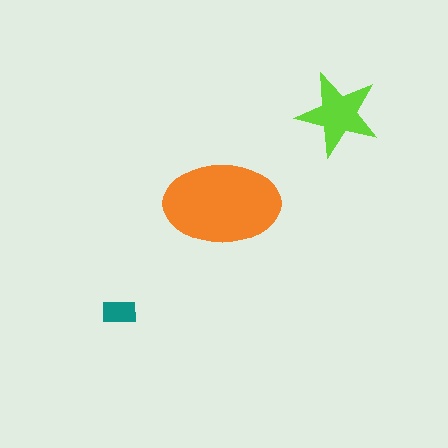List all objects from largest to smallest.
The orange ellipse, the lime star, the teal rectangle.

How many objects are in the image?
There are 3 objects in the image.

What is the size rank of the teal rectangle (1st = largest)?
3rd.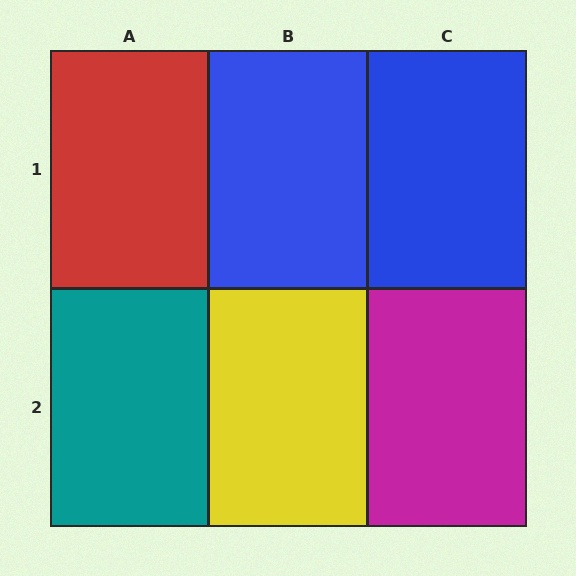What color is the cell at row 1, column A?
Red.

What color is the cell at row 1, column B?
Blue.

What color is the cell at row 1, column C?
Blue.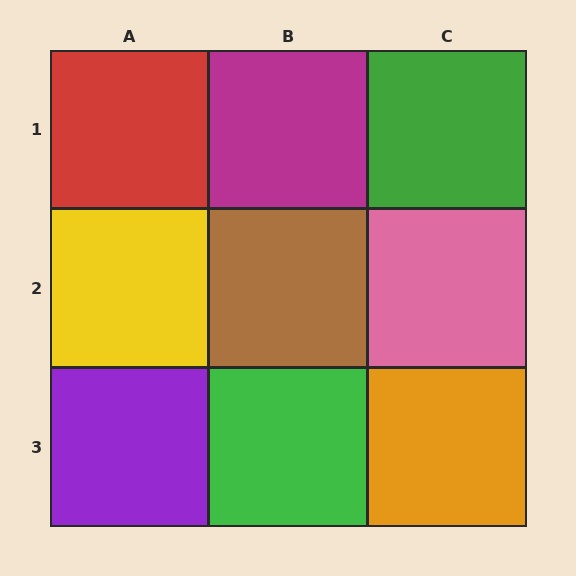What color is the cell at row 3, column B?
Green.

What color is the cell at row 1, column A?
Red.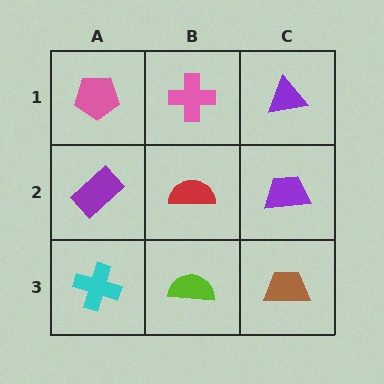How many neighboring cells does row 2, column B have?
4.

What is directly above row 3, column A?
A purple rectangle.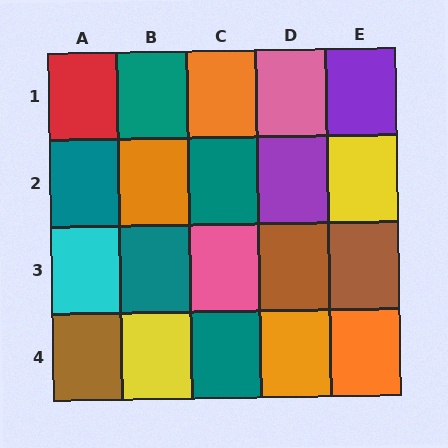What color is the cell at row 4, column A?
Brown.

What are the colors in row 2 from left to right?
Teal, orange, teal, purple, yellow.